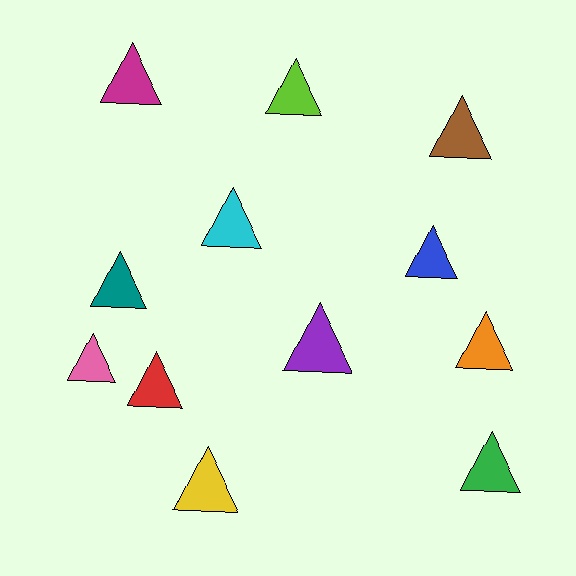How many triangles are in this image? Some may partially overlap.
There are 12 triangles.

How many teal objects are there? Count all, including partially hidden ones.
There is 1 teal object.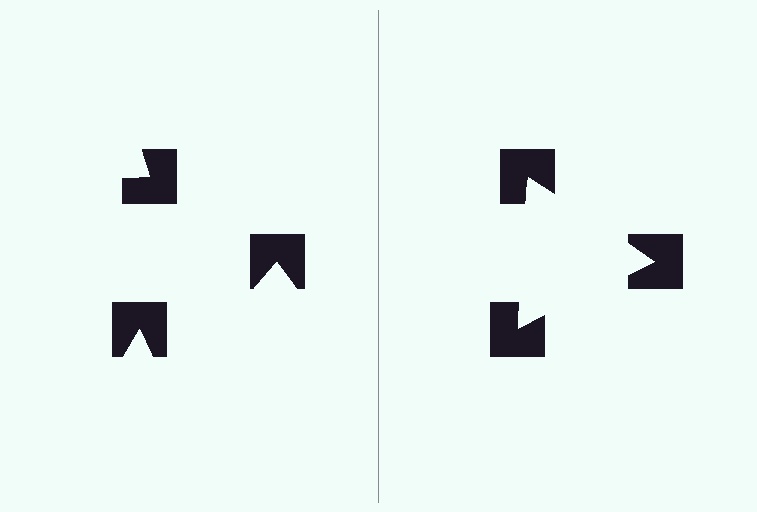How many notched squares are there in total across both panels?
6 — 3 on each side.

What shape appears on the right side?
An illusory triangle.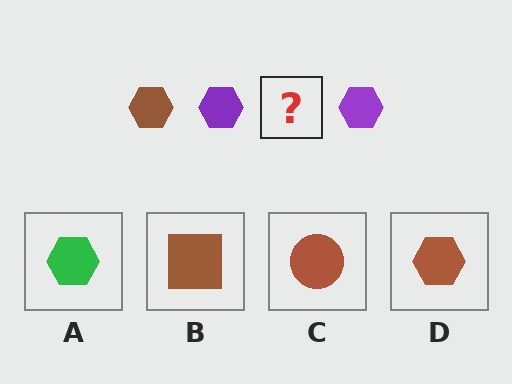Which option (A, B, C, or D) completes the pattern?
D.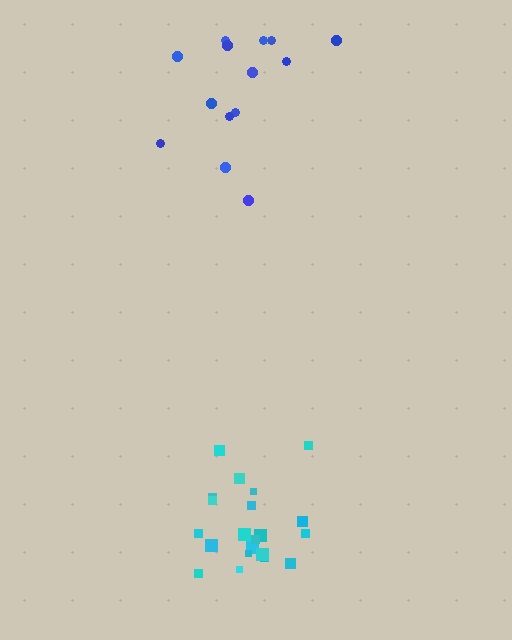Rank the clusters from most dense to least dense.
cyan, blue.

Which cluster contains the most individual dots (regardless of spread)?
Cyan (21).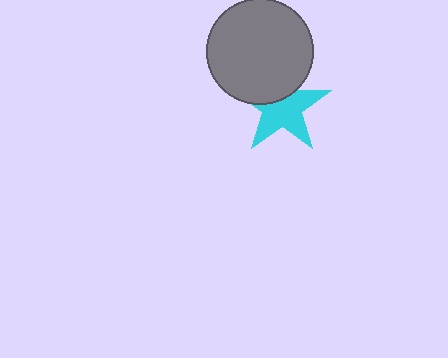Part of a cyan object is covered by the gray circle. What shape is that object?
It is a star.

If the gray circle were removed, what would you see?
You would see the complete cyan star.